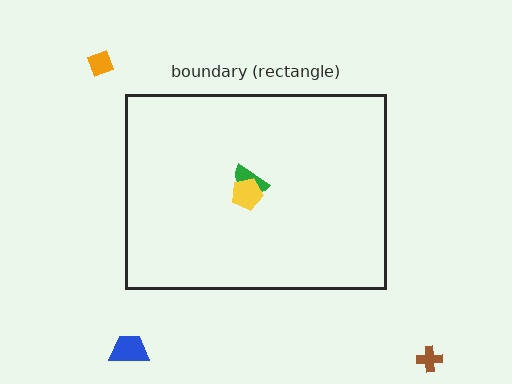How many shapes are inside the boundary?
2 inside, 3 outside.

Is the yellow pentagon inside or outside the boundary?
Inside.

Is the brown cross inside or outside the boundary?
Outside.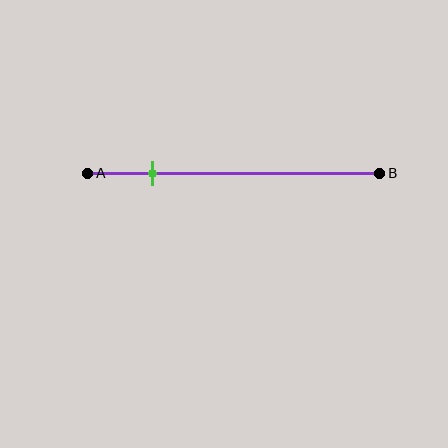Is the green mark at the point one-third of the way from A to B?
No, the mark is at about 20% from A, not at the 33% one-third point.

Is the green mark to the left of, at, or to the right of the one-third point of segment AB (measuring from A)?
The green mark is to the left of the one-third point of segment AB.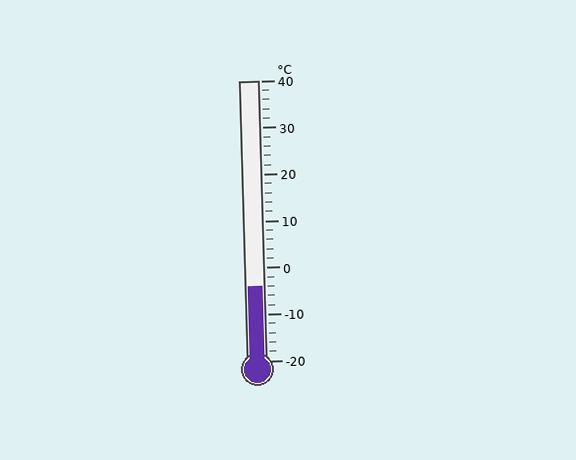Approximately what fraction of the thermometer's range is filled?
The thermometer is filled to approximately 25% of its range.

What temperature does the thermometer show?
The thermometer shows approximately -4°C.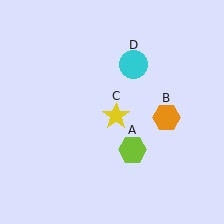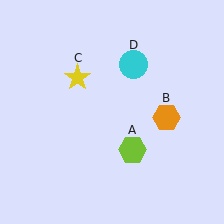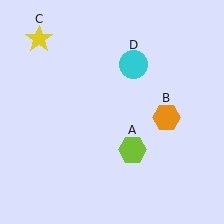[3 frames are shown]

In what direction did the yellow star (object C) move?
The yellow star (object C) moved up and to the left.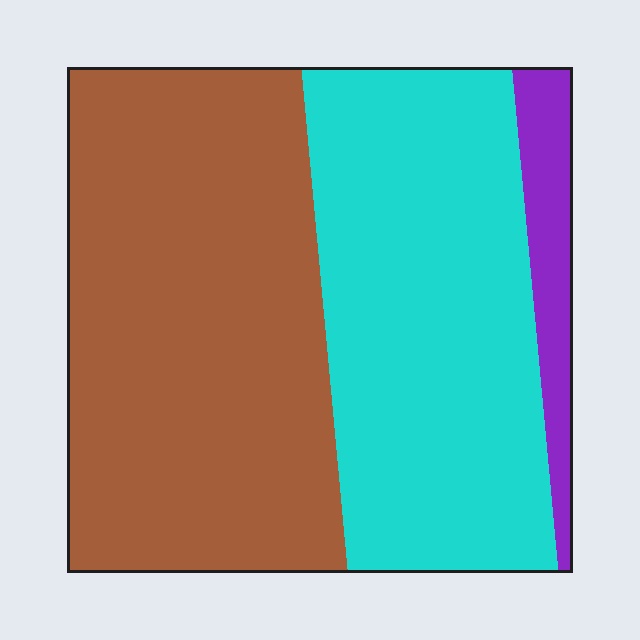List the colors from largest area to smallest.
From largest to smallest: brown, cyan, purple.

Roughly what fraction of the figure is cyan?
Cyan covers around 40% of the figure.